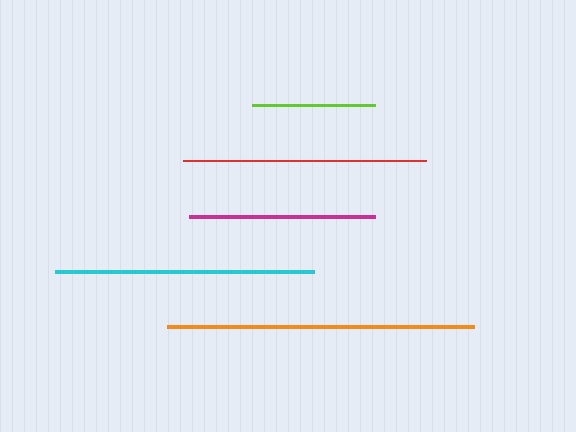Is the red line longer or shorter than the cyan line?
The cyan line is longer than the red line.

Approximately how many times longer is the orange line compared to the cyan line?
The orange line is approximately 1.2 times the length of the cyan line.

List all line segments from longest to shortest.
From longest to shortest: orange, cyan, red, magenta, lime.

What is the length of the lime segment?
The lime segment is approximately 124 pixels long.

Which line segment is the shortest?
The lime line is the shortest at approximately 124 pixels.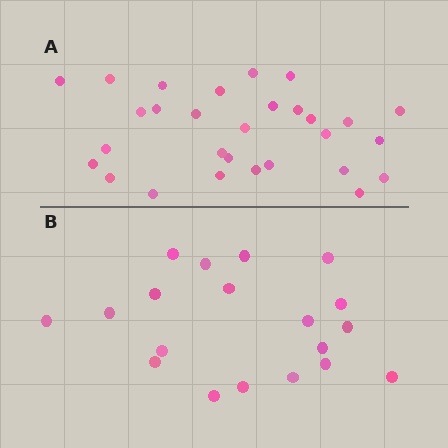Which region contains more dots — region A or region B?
Region A (the top region) has more dots.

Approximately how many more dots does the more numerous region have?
Region A has roughly 10 or so more dots than region B.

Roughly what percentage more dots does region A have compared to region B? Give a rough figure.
About 55% more.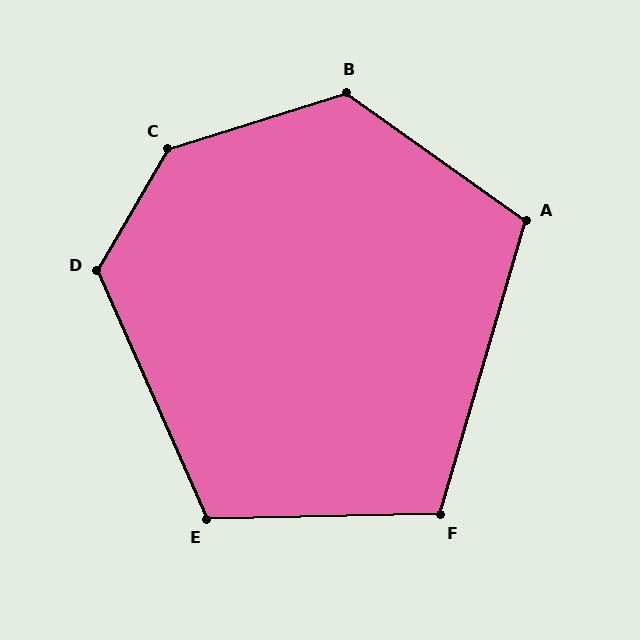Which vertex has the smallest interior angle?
F, at approximately 107 degrees.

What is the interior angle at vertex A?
Approximately 109 degrees (obtuse).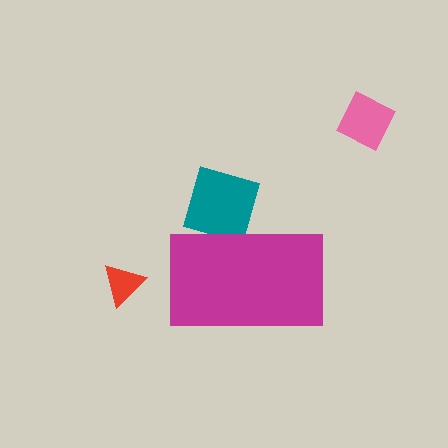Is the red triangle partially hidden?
No, the red triangle is fully visible.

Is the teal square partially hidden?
Yes, the teal square is partially hidden behind the magenta rectangle.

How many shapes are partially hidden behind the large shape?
1 shape is partially hidden.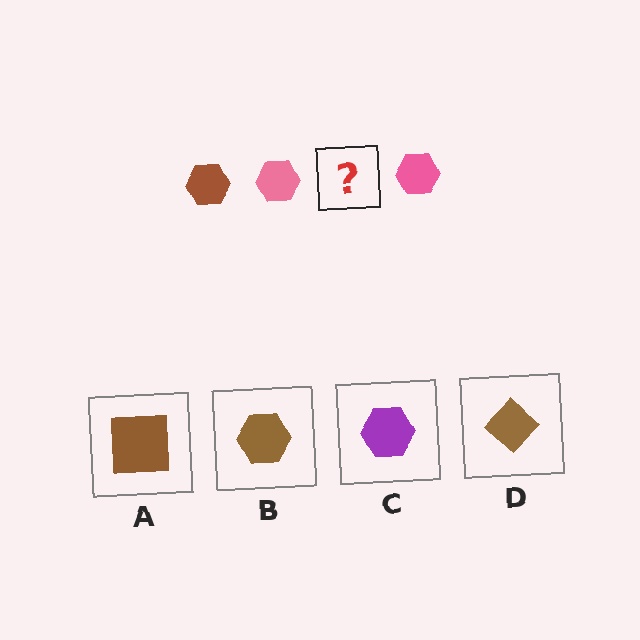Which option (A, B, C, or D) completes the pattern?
B.